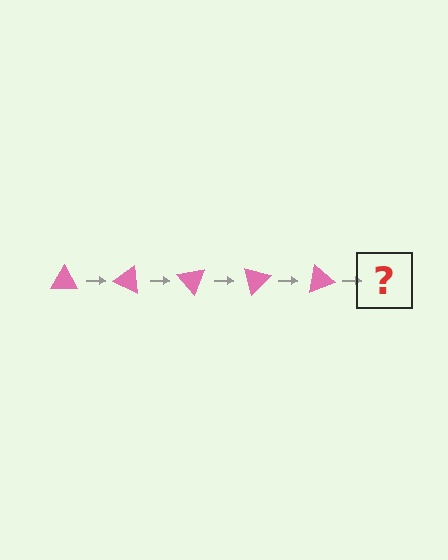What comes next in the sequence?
The next element should be a pink triangle rotated 125 degrees.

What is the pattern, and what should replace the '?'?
The pattern is that the triangle rotates 25 degrees each step. The '?' should be a pink triangle rotated 125 degrees.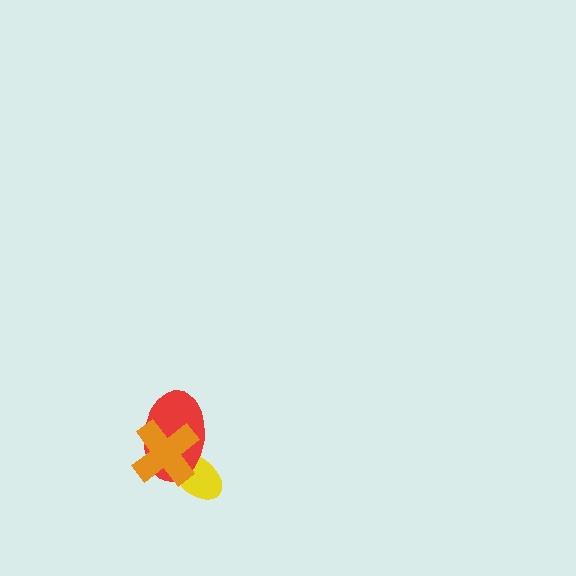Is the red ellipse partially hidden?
Yes, it is partially covered by another shape.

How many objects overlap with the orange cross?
2 objects overlap with the orange cross.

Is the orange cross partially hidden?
No, no other shape covers it.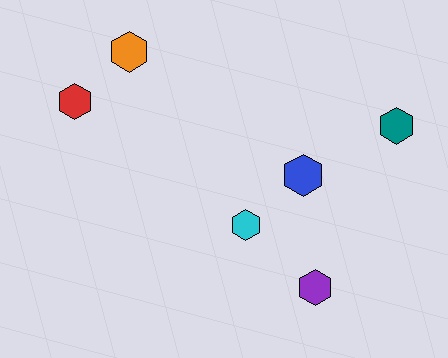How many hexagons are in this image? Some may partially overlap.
There are 6 hexagons.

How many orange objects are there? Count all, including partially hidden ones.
There is 1 orange object.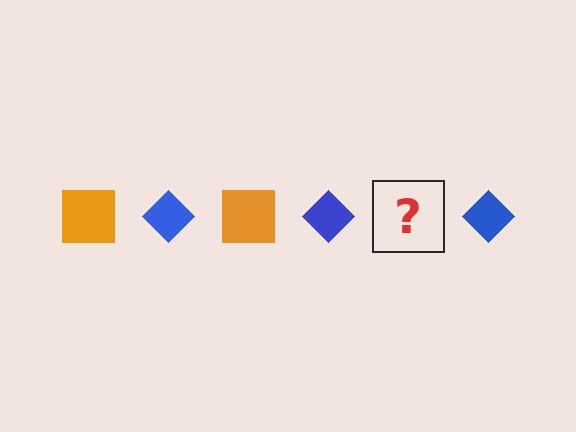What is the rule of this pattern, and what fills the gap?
The rule is that the pattern alternates between orange square and blue diamond. The gap should be filled with an orange square.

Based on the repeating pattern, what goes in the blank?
The blank should be an orange square.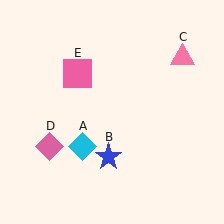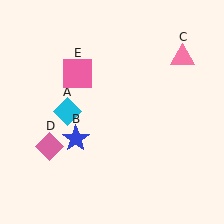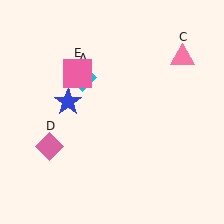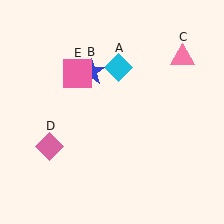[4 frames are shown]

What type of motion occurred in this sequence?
The cyan diamond (object A), blue star (object B) rotated clockwise around the center of the scene.